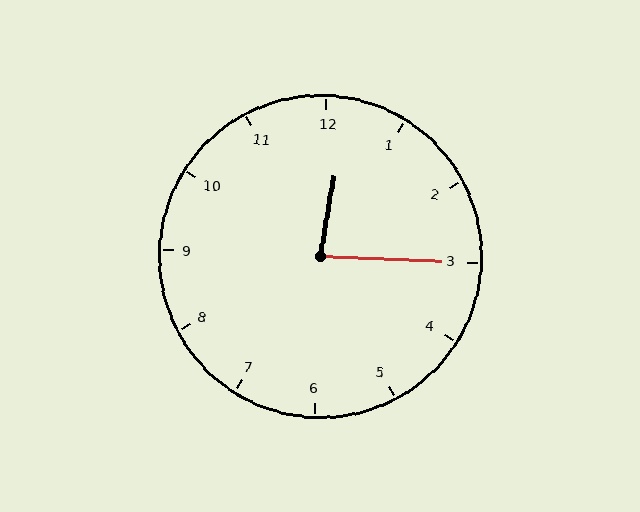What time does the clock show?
12:15.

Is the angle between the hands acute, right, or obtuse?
It is acute.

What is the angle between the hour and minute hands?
Approximately 82 degrees.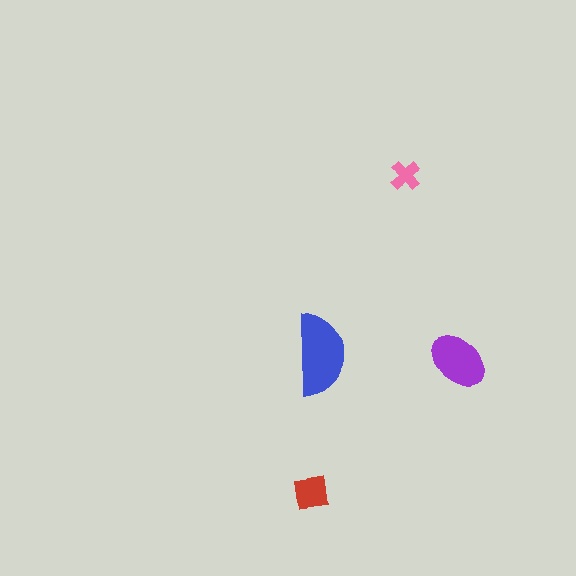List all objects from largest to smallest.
The blue semicircle, the purple ellipse, the red square, the pink cross.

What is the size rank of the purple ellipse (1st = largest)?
2nd.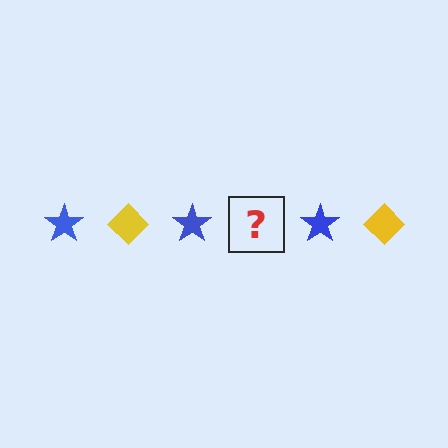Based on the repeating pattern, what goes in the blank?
The blank should be a yellow diamond.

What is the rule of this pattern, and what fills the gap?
The rule is that the pattern alternates between blue star and yellow diamond. The gap should be filled with a yellow diamond.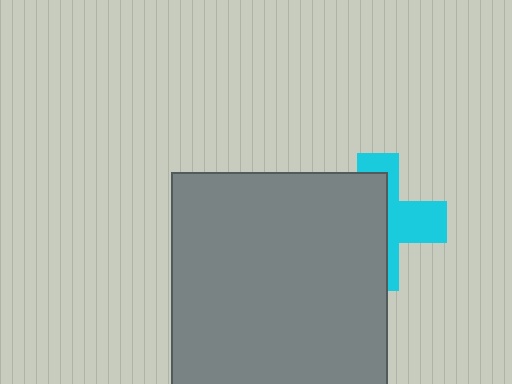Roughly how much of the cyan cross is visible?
A small part of it is visible (roughly 43%).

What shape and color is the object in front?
The object in front is a gray square.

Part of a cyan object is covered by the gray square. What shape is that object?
It is a cross.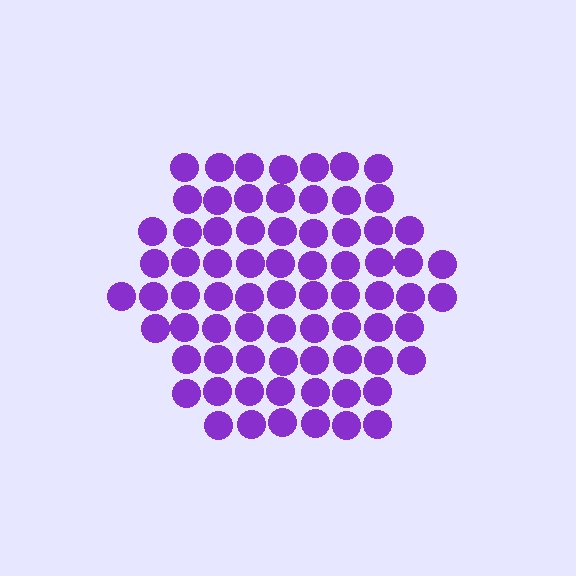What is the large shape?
The large shape is a hexagon.